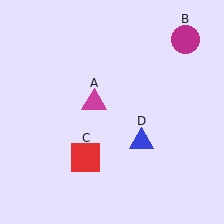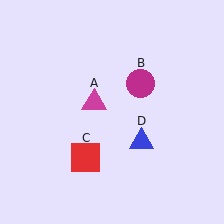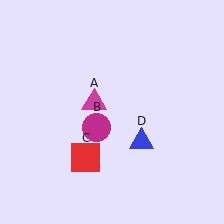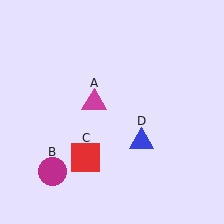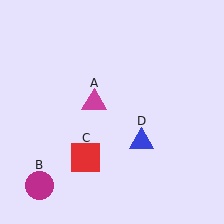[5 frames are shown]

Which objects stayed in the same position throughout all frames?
Magenta triangle (object A) and red square (object C) and blue triangle (object D) remained stationary.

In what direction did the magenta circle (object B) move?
The magenta circle (object B) moved down and to the left.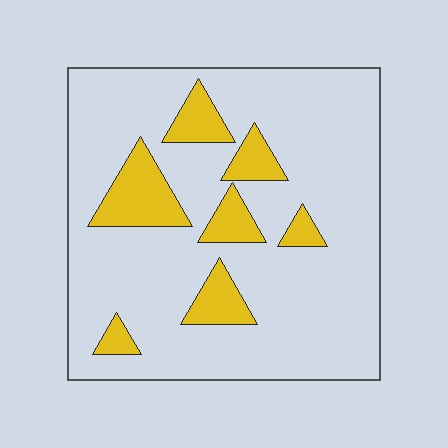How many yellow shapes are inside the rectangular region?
7.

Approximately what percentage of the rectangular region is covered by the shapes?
Approximately 15%.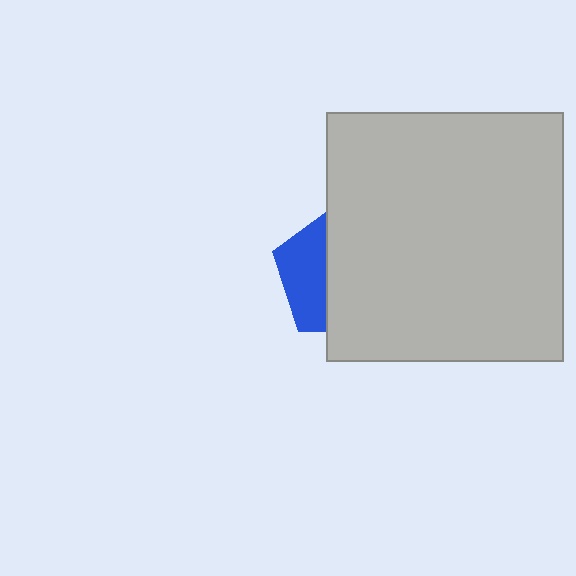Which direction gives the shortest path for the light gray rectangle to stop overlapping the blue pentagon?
Moving right gives the shortest separation.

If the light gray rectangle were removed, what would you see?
You would see the complete blue pentagon.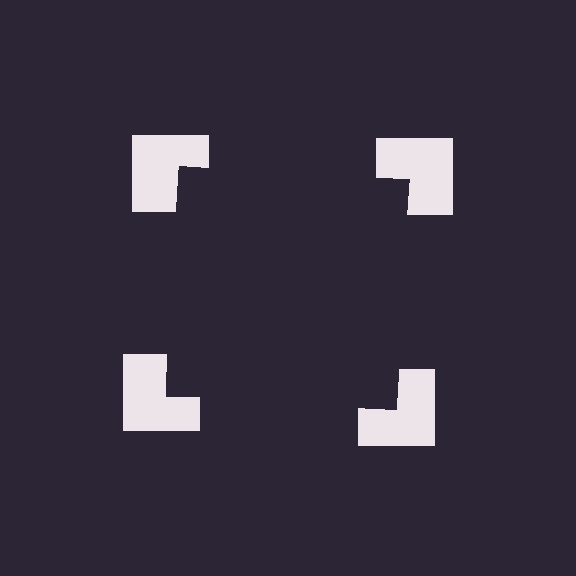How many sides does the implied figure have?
4 sides.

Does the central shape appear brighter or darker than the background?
It typically appears slightly darker than the background, even though no actual brightness change is drawn.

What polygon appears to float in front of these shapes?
An illusory square — its edges are inferred from the aligned wedge cuts in the notched squares, not physically drawn.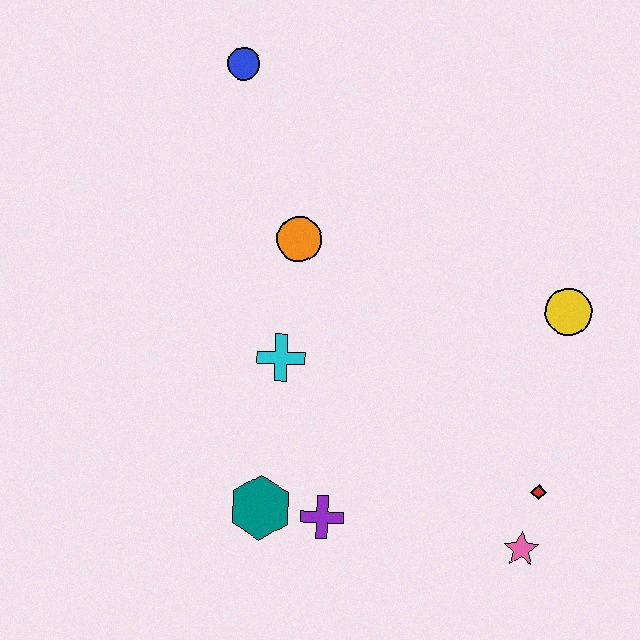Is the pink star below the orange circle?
Yes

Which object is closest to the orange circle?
The cyan cross is closest to the orange circle.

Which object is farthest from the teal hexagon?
The blue circle is farthest from the teal hexagon.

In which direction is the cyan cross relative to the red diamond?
The cyan cross is to the left of the red diamond.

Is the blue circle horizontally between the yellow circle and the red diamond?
No